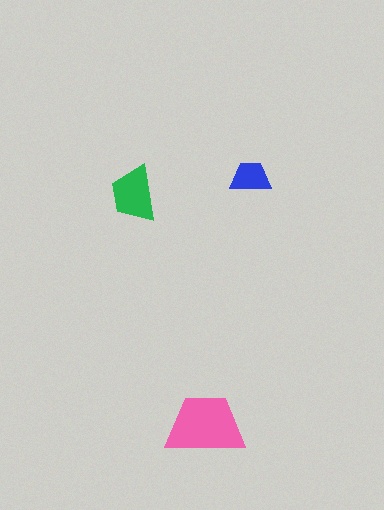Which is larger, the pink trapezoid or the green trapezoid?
The pink one.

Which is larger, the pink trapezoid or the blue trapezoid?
The pink one.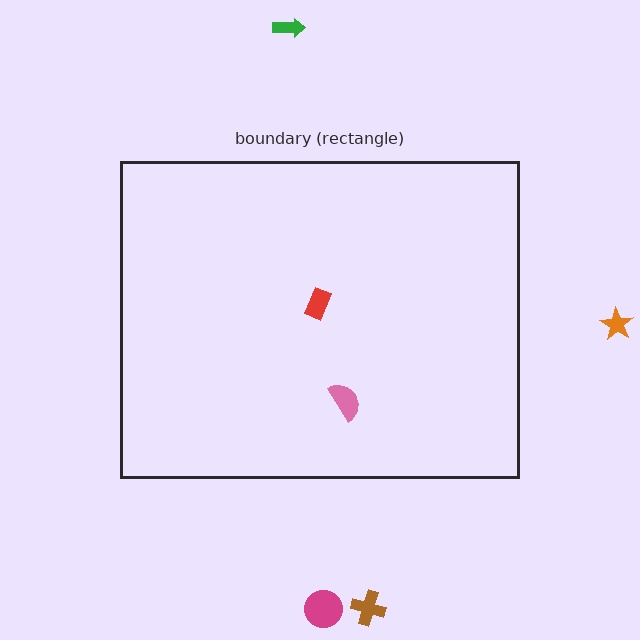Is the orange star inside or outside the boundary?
Outside.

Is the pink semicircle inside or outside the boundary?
Inside.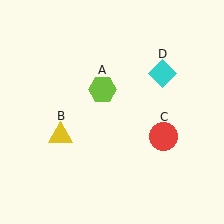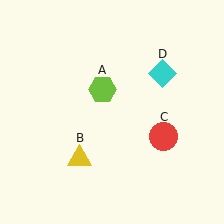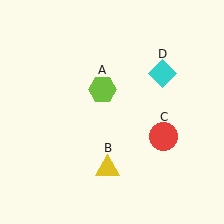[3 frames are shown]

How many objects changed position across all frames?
1 object changed position: yellow triangle (object B).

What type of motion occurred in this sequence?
The yellow triangle (object B) rotated counterclockwise around the center of the scene.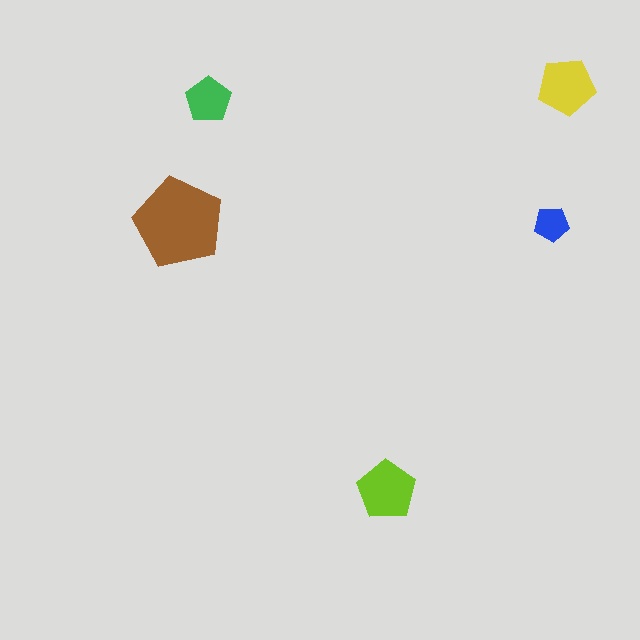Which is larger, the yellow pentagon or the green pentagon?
The yellow one.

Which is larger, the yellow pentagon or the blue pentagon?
The yellow one.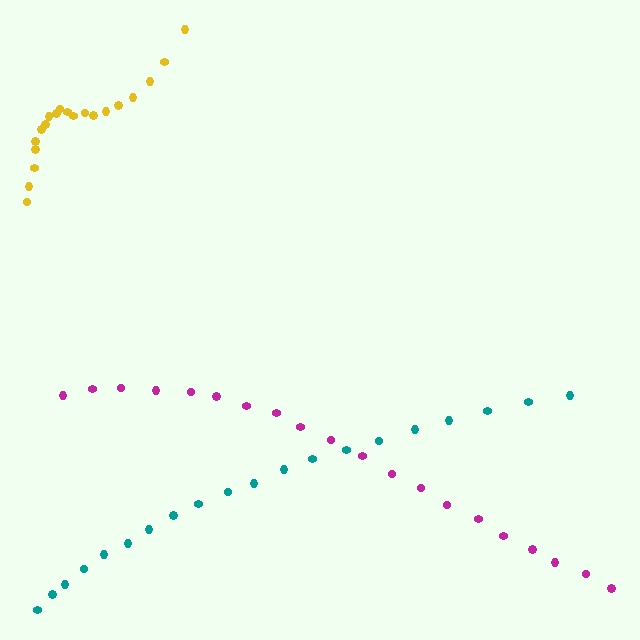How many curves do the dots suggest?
There are 3 distinct paths.